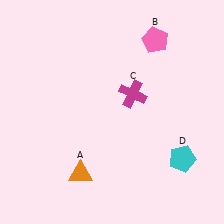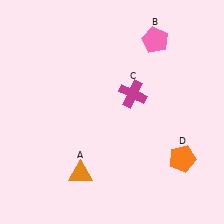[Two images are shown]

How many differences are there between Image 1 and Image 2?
There is 1 difference between the two images.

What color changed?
The pentagon (D) changed from cyan in Image 1 to orange in Image 2.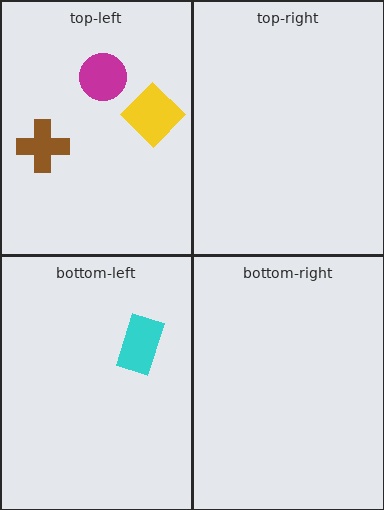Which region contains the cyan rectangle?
The bottom-left region.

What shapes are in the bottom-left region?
The cyan rectangle.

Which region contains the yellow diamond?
The top-left region.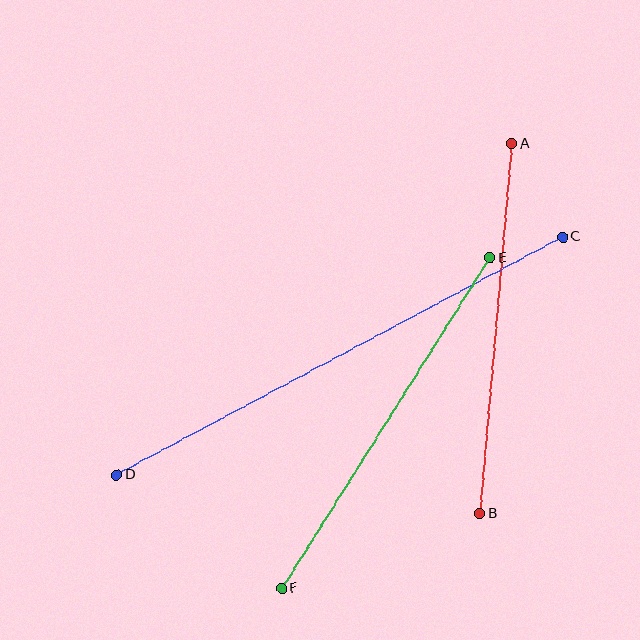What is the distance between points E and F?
The distance is approximately 391 pixels.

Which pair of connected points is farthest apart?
Points C and D are farthest apart.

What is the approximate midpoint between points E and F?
The midpoint is at approximately (386, 423) pixels.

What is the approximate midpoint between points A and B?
The midpoint is at approximately (496, 329) pixels.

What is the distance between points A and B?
The distance is approximately 371 pixels.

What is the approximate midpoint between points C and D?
The midpoint is at approximately (340, 356) pixels.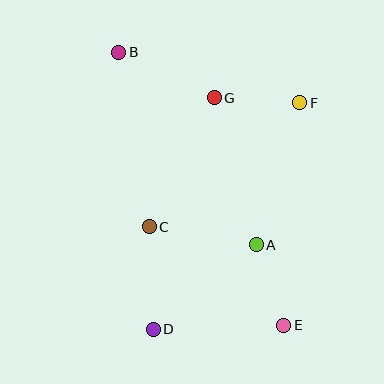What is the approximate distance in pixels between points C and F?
The distance between C and F is approximately 195 pixels.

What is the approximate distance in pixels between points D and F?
The distance between D and F is approximately 270 pixels.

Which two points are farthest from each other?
Points B and E are farthest from each other.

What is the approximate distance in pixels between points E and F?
The distance between E and F is approximately 223 pixels.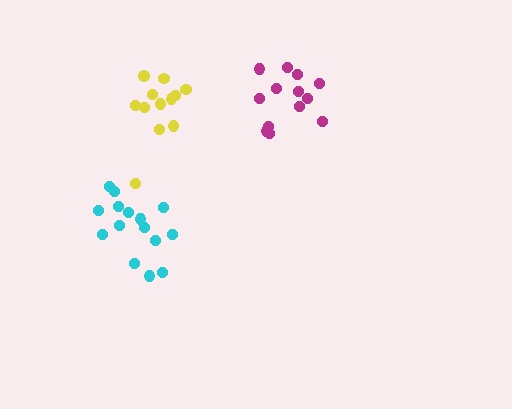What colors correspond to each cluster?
The clusters are colored: magenta, cyan, yellow.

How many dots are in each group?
Group 1: 13 dots, Group 2: 15 dots, Group 3: 12 dots (40 total).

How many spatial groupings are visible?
There are 3 spatial groupings.